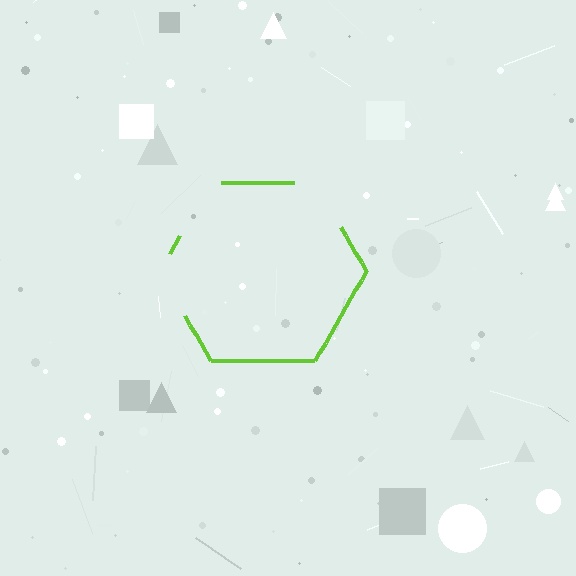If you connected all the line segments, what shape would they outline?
They would outline a hexagon.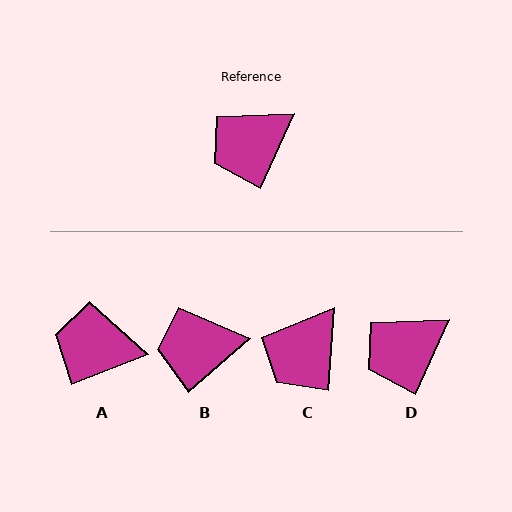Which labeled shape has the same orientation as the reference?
D.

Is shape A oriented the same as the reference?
No, it is off by about 44 degrees.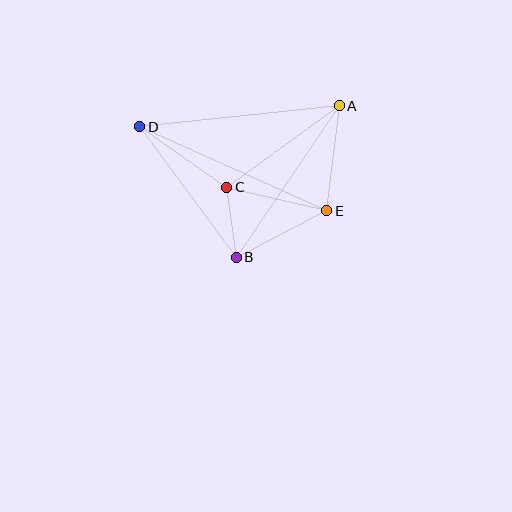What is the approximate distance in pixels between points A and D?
The distance between A and D is approximately 201 pixels.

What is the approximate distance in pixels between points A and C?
The distance between A and C is approximately 139 pixels.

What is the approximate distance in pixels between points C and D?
The distance between C and D is approximately 106 pixels.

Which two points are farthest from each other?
Points D and E are farthest from each other.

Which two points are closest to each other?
Points B and C are closest to each other.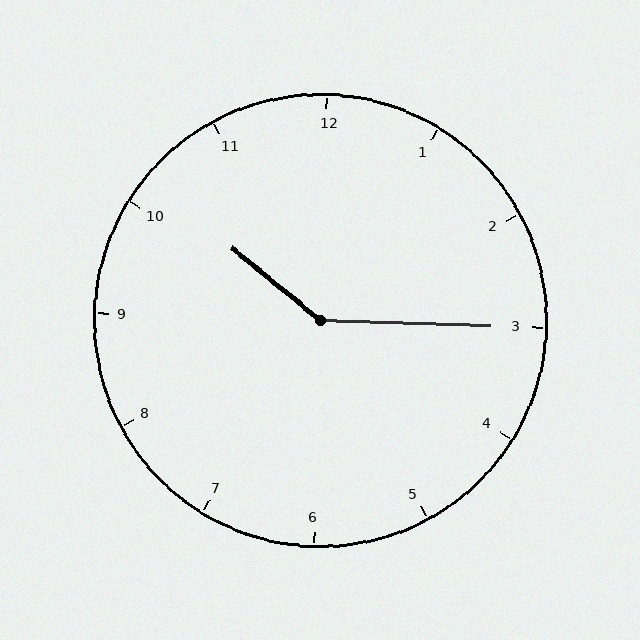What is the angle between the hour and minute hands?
Approximately 142 degrees.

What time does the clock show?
10:15.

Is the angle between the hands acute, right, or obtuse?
It is obtuse.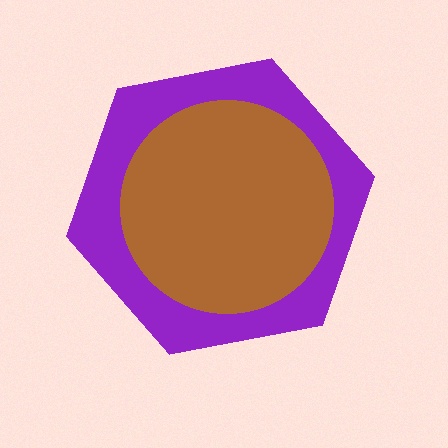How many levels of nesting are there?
2.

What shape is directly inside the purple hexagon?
The brown circle.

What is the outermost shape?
The purple hexagon.